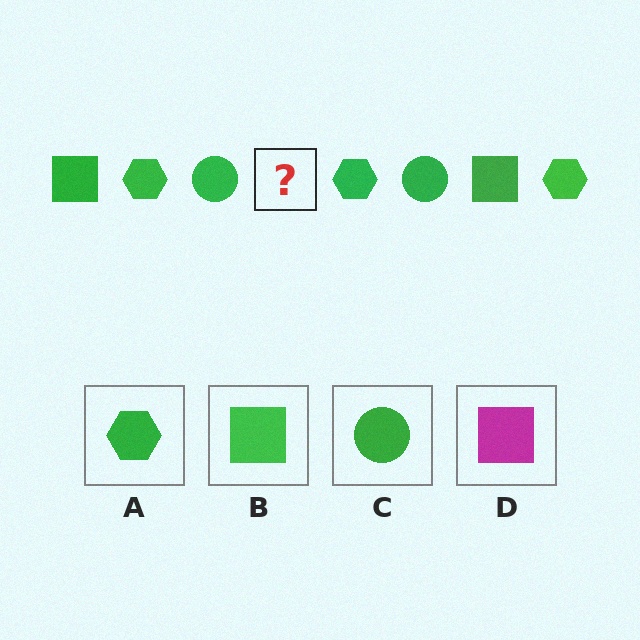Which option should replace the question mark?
Option B.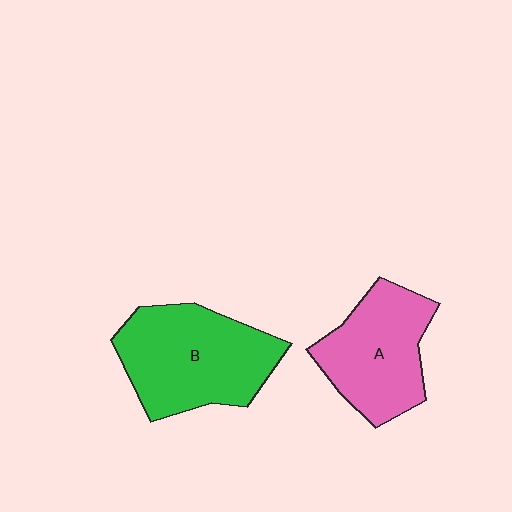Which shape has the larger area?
Shape B (green).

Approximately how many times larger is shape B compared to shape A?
Approximately 1.2 times.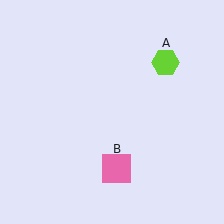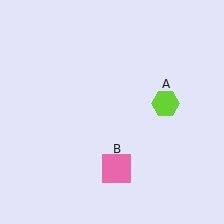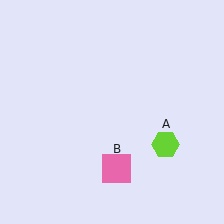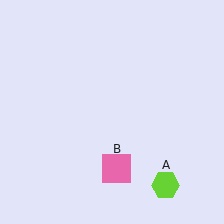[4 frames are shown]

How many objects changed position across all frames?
1 object changed position: lime hexagon (object A).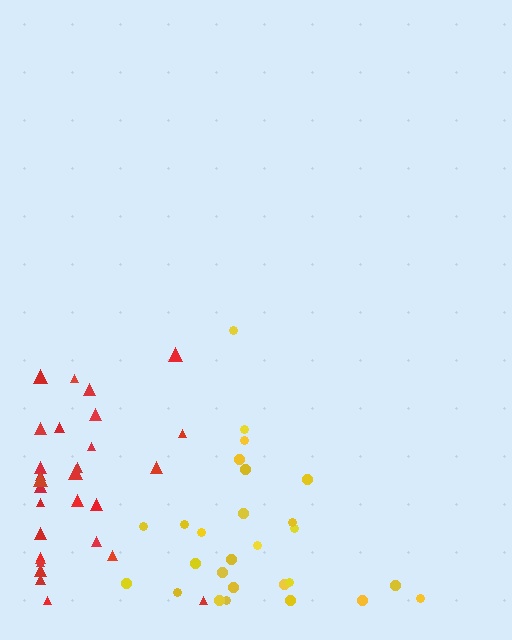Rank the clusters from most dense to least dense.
red, yellow.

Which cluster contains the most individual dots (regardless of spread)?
Red (29).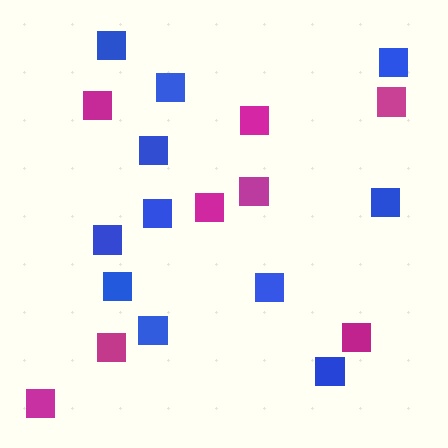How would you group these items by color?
There are 2 groups: one group of blue squares (11) and one group of magenta squares (8).